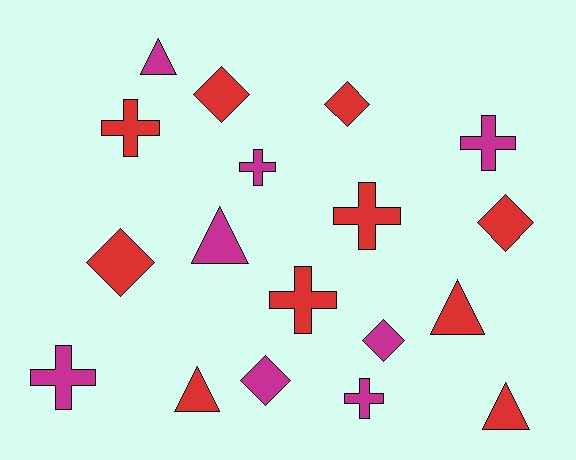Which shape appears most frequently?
Cross, with 7 objects.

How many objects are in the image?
There are 18 objects.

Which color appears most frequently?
Red, with 10 objects.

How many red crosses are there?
There are 3 red crosses.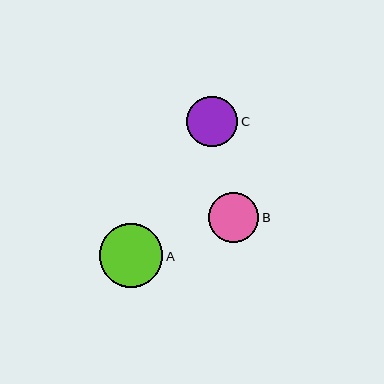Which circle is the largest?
Circle A is the largest with a size of approximately 63 pixels.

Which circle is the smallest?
Circle B is the smallest with a size of approximately 50 pixels.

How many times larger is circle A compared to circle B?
Circle A is approximately 1.3 times the size of circle B.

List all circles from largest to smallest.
From largest to smallest: A, C, B.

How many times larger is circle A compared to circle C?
Circle A is approximately 1.2 times the size of circle C.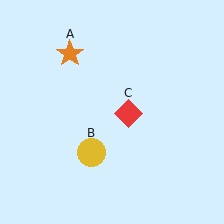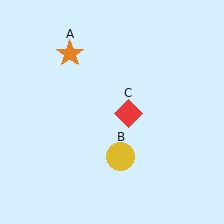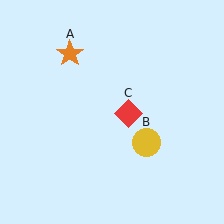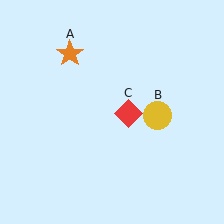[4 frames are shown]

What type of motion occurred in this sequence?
The yellow circle (object B) rotated counterclockwise around the center of the scene.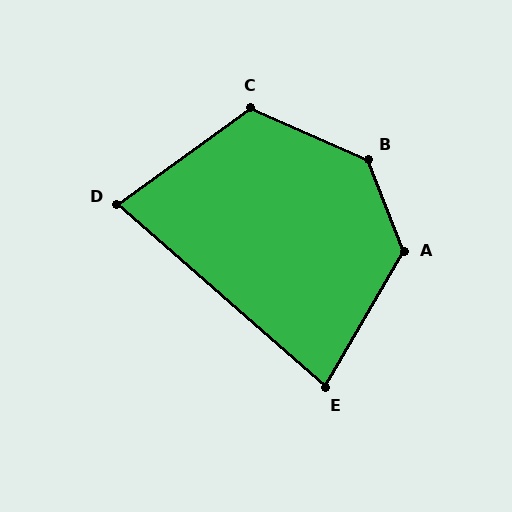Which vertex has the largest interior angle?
B, at approximately 135 degrees.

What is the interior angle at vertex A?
Approximately 129 degrees (obtuse).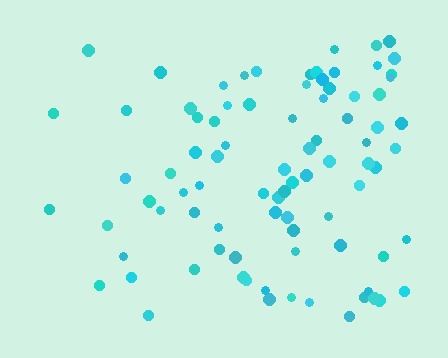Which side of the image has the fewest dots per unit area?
The left.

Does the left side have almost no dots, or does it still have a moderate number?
Still a moderate number, just noticeably fewer than the right.